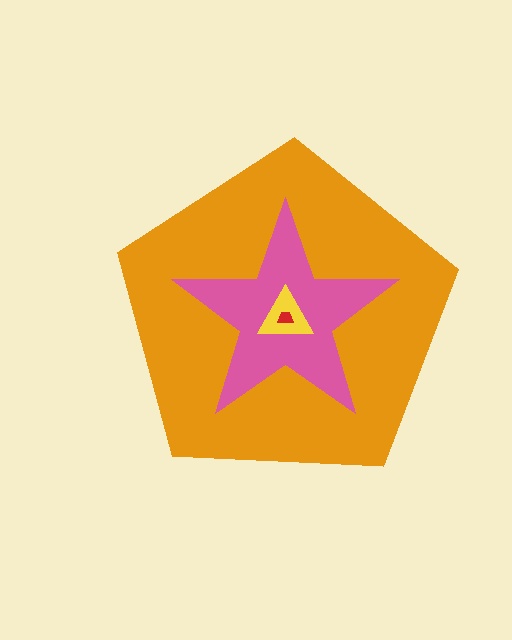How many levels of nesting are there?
4.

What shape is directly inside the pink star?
The yellow triangle.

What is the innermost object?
The red trapezoid.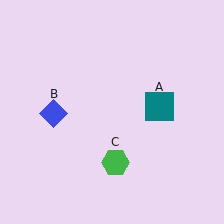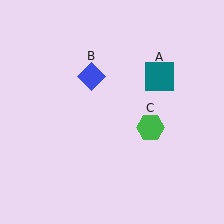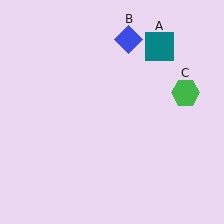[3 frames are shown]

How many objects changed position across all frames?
3 objects changed position: teal square (object A), blue diamond (object B), green hexagon (object C).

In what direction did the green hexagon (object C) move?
The green hexagon (object C) moved up and to the right.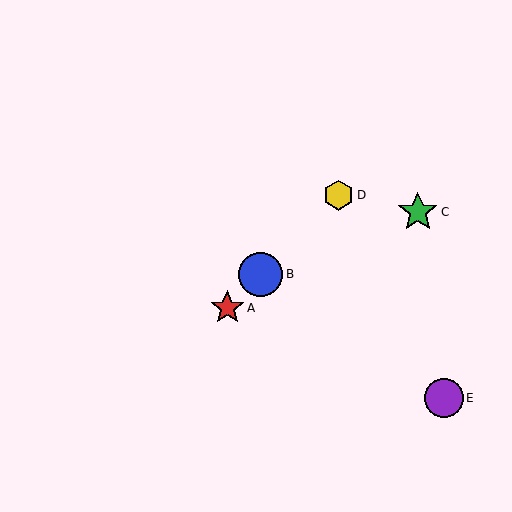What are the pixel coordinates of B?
Object B is at (261, 274).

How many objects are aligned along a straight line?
3 objects (A, B, D) are aligned along a straight line.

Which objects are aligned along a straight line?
Objects A, B, D are aligned along a straight line.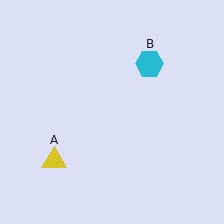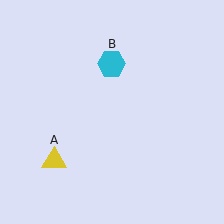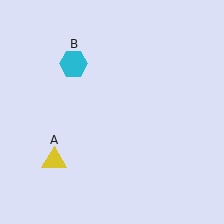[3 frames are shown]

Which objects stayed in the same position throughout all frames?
Yellow triangle (object A) remained stationary.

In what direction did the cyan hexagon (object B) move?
The cyan hexagon (object B) moved left.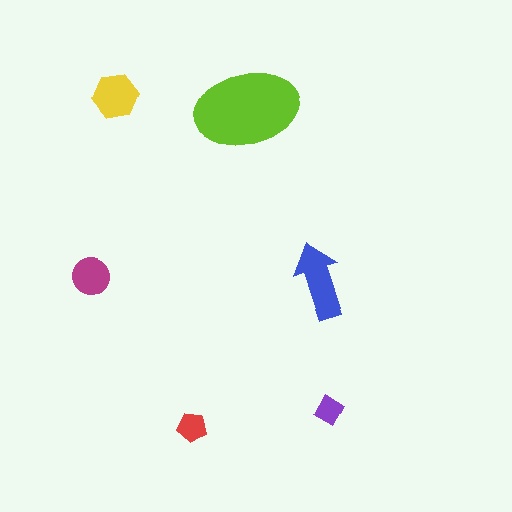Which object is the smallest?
The purple diamond.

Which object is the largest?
The lime ellipse.